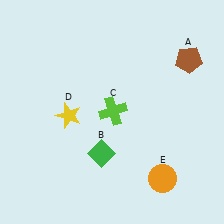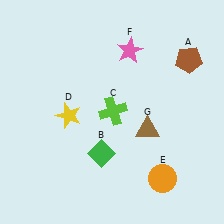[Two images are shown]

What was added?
A pink star (F), a brown triangle (G) were added in Image 2.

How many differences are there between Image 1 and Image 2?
There are 2 differences between the two images.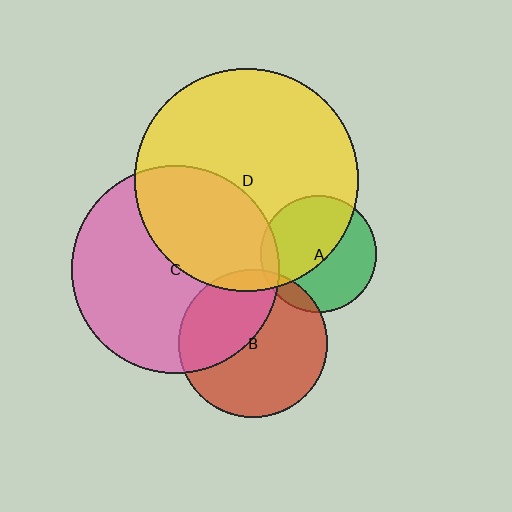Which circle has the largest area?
Circle D (yellow).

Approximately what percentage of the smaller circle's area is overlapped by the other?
Approximately 55%.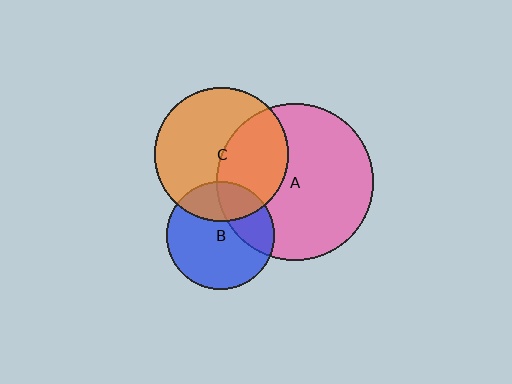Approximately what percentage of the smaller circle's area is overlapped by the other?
Approximately 30%.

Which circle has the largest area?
Circle A (pink).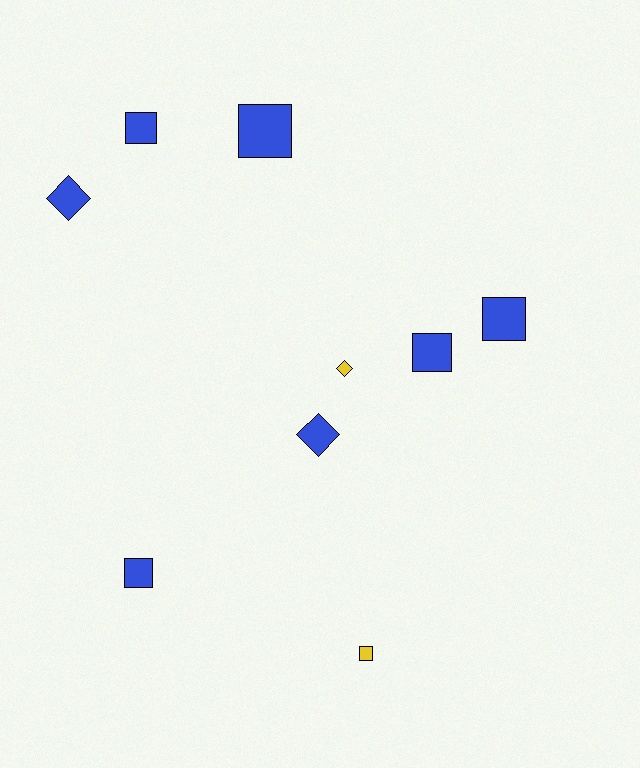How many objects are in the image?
There are 9 objects.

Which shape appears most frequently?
Square, with 6 objects.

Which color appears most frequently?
Blue, with 7 objects.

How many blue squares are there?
There are 5 blue squares.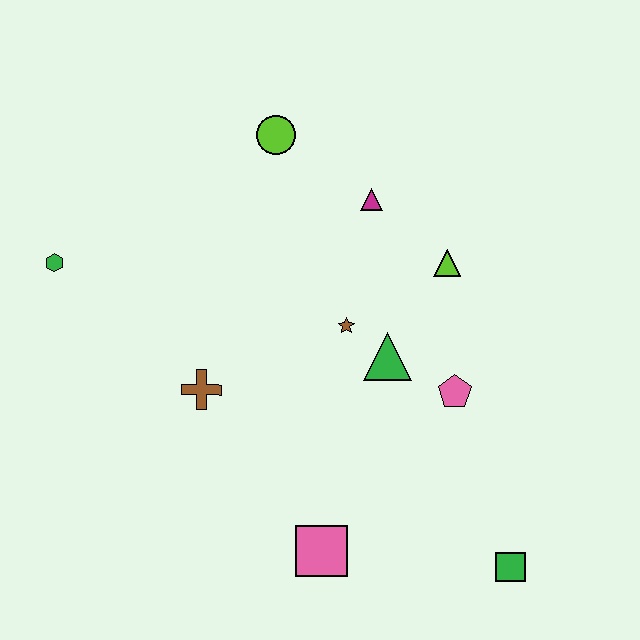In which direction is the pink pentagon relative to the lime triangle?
The pink pentagon is below the lime triangle.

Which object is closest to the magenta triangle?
The lime triangle is closest to the magenta triangle.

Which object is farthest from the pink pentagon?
The green hexagon is farthest from the pink pentagon.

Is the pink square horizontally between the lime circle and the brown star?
Yes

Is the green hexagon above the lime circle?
No